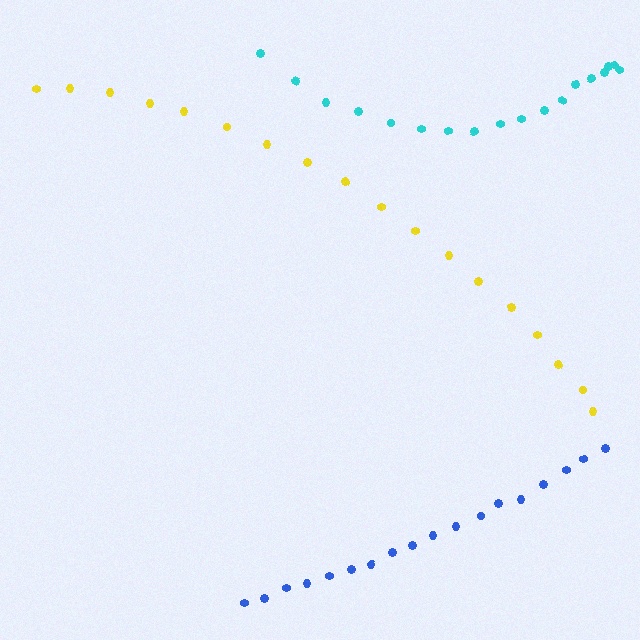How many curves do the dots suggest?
There are 3 distinct paths.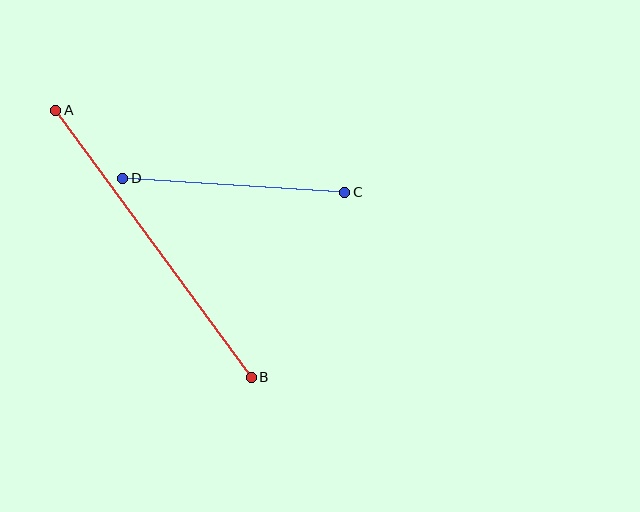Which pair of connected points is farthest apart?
Points A and B are farthest apart.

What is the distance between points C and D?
The distance is approximately 222 pixels.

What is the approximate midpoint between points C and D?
The midpoint is at approximately (234, 185) pixels.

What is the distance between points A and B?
The distance is approximately 331 pixels.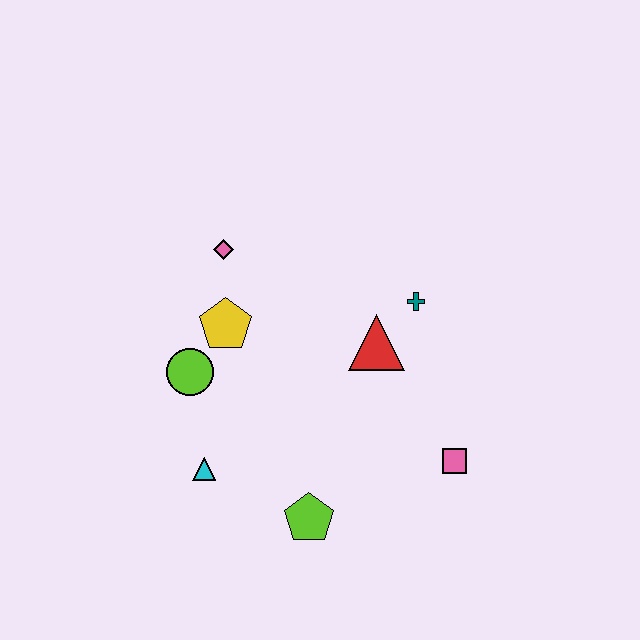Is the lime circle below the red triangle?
Yes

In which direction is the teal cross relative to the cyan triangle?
The teal cross is to the right of the cyan triangle.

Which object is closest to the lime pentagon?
The cyan triangle is closest to the lime pentagon.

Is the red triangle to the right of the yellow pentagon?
Yes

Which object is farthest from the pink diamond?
The pink square is farthest from the pink diamond.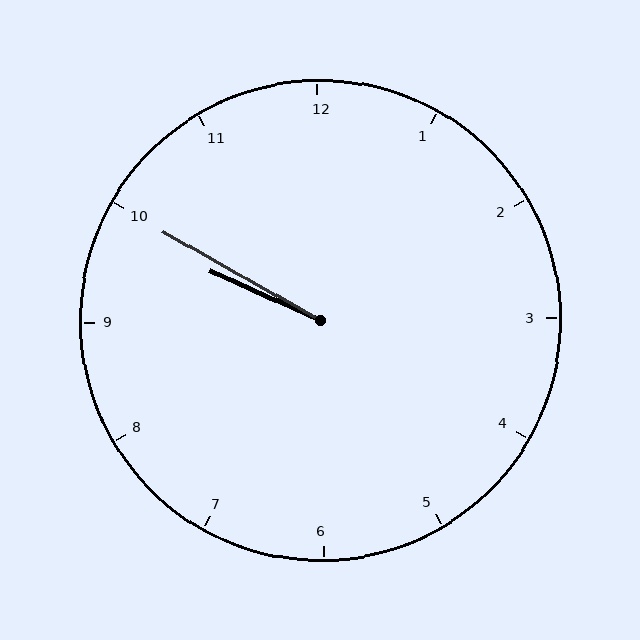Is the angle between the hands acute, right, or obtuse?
It is acute.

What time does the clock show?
9:50.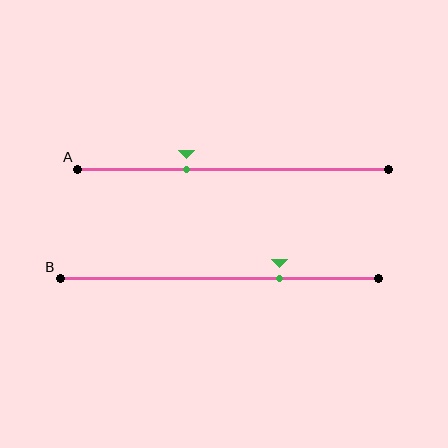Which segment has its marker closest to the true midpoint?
Segment A has its marker closest to the true midpoint.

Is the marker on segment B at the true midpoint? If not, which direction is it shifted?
No, the marker on segment B is shifted to the right by about 19% of the segment length.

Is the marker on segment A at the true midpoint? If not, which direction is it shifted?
No, the marker on segment A is shifted to the left by about 15% of the segment length.